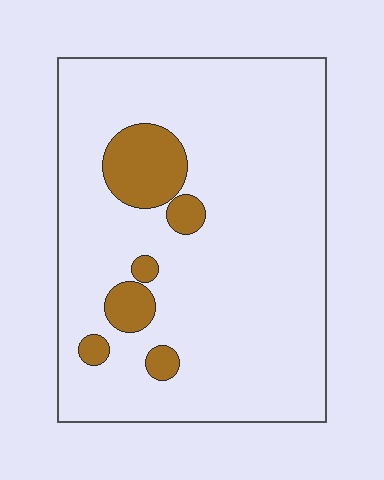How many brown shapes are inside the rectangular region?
6.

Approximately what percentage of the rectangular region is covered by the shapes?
Approximately 10%.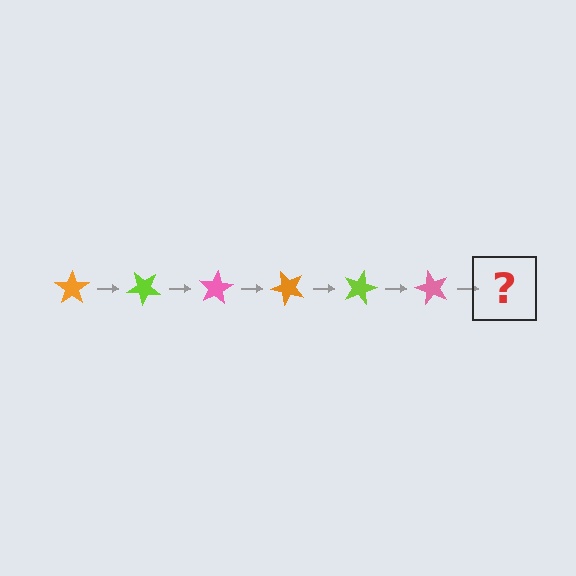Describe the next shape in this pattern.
It should be an orange star, rotated 240 degrees from the start.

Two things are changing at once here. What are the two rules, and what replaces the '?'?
The two rules are that it rotates 40 degrees each step and the color cycles through orange, lime, and pink. The '?' should be an orange star, rotated 240 degrees from the start.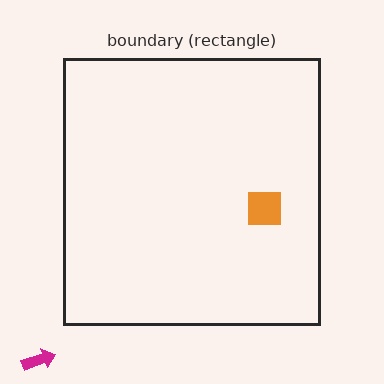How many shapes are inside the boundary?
1 inside, 1 outside.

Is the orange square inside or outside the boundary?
Inside.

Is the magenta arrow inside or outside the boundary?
Outside.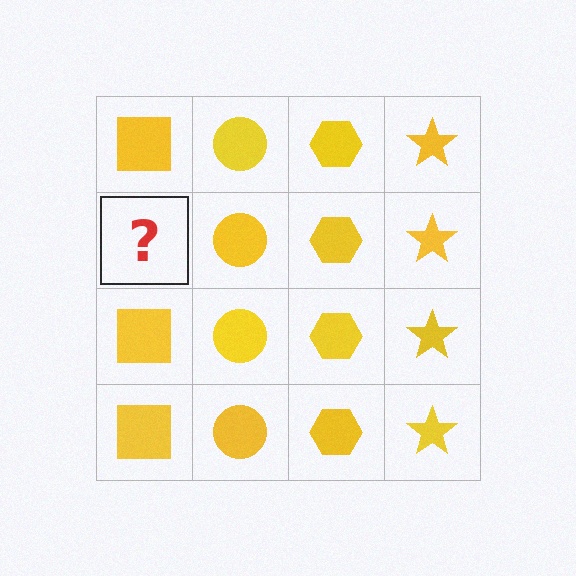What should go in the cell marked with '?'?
The missing cell should contain a yellow square.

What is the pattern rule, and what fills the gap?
The rule is that each column has a consistent shape. The gap should be filled with a yellow square.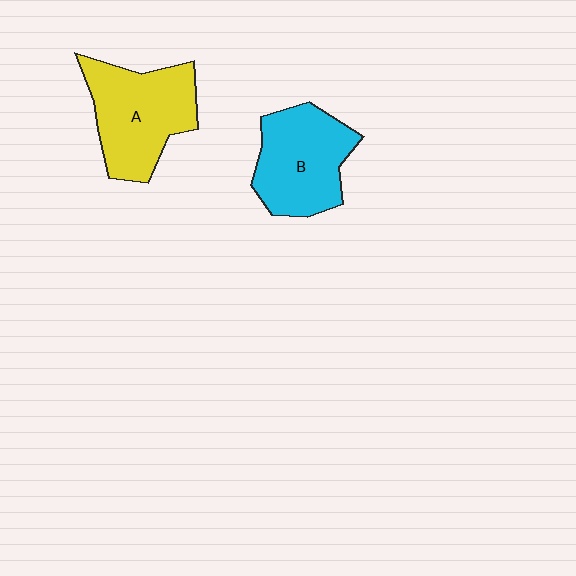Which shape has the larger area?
Shape A (yellow).